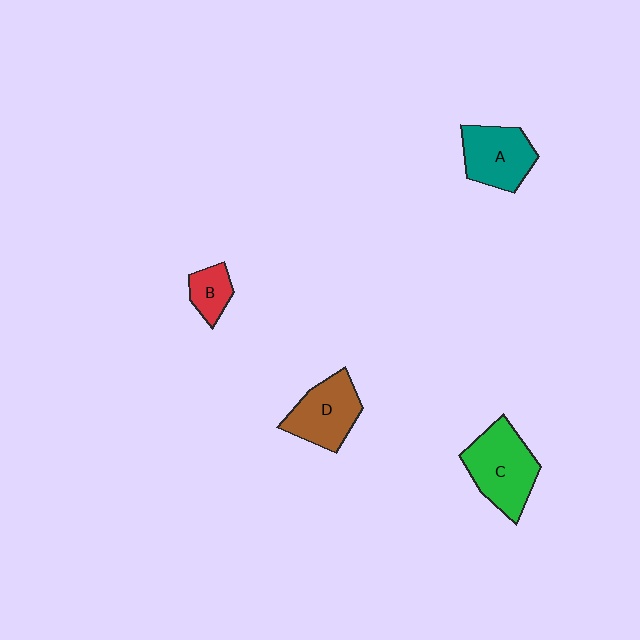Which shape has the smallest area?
Shape B (red).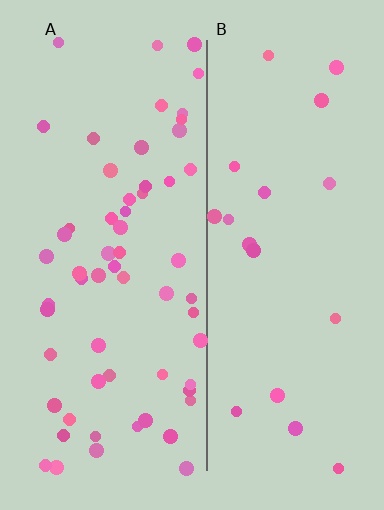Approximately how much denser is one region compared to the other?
Approximately 3.1× — region A over region B.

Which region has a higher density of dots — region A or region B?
A (the left).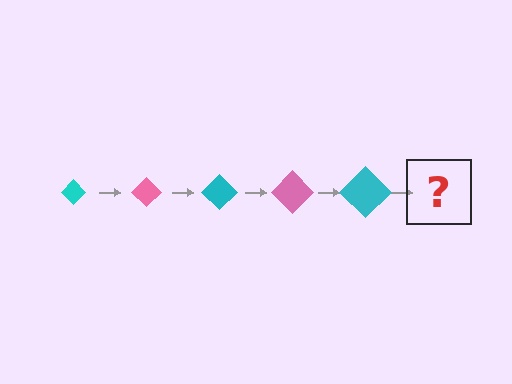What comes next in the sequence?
The next element should be a pink diamond, larger than the previous one.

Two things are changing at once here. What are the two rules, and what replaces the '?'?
The two rules are that the diamond grows larger each step and the color cycles through cyan and pink. The '?' should be a pink diamond, larger than the previous one.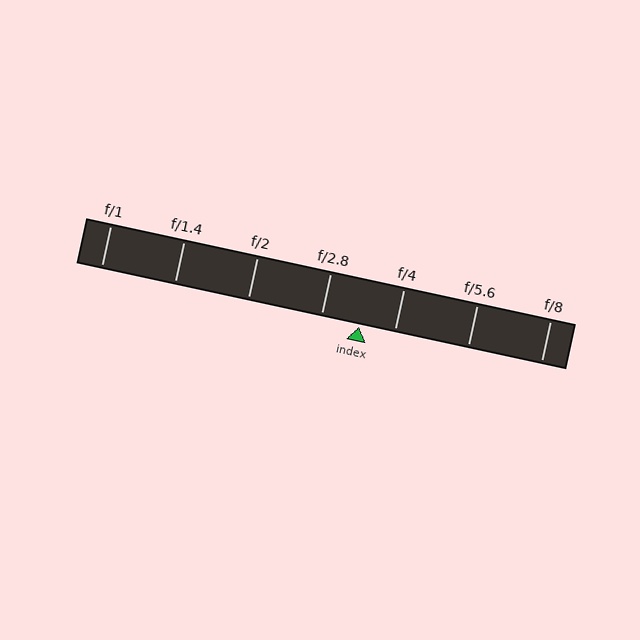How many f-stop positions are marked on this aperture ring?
There are 7 f-stop positions marked.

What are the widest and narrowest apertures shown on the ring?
The widest aperture shown is f/1 and the narrowest is f/8.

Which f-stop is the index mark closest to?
The index mark is closest to f/4.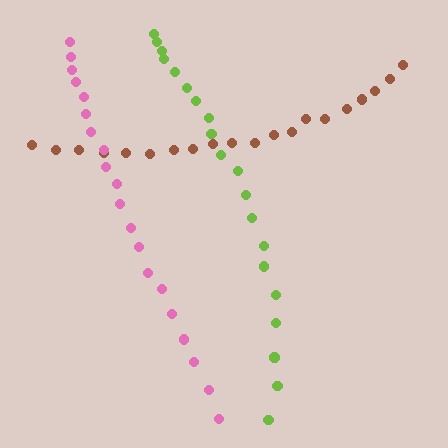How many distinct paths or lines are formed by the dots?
There are 3 distinct paths.